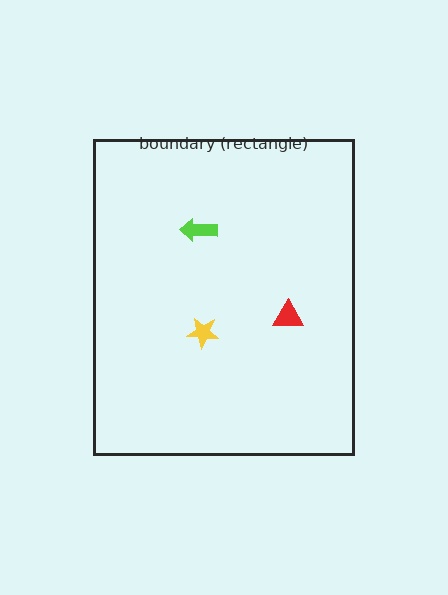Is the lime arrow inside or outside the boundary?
Inside.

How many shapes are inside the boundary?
3 inside, 0 outside.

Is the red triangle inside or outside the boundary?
Inside.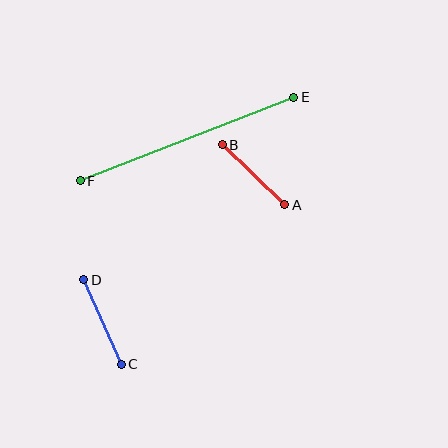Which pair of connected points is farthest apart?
Points E and F are farthest apart.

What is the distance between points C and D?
The distance is approximately 92 pixels.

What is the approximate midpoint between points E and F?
The midpoint is at approximately (187, 139) pixels.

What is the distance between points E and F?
The distance is approximately 230 pixels.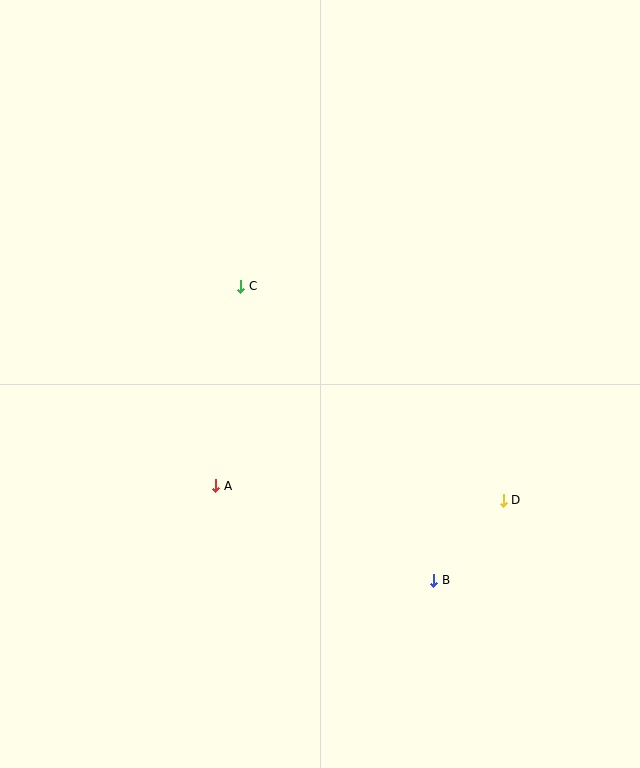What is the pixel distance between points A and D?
The distance between A and D is 288 pixels.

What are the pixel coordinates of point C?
Point C is at (241, 286).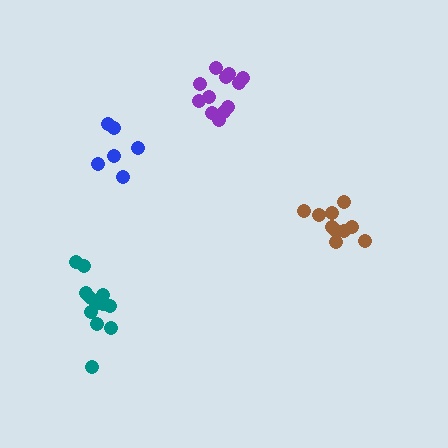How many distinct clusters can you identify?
There are 4 distinct clusters.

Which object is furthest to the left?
The teal cluster is leftmost.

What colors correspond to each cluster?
The clusters are colored: purple, brown, blue, teal.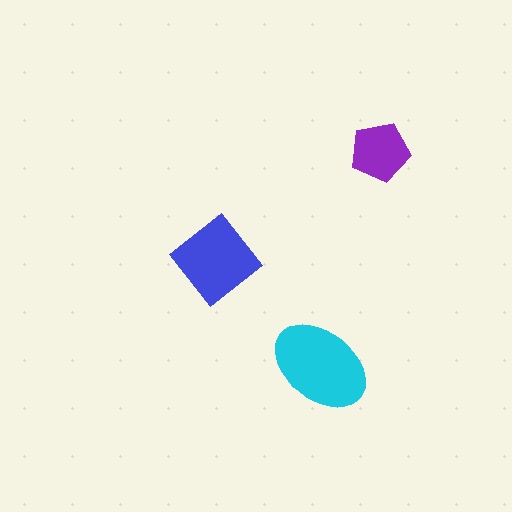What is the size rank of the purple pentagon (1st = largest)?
3rd.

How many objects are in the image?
There are 3 objects in the image.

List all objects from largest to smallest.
The cyan ellipse, the blue diamond, the purple pentagon.